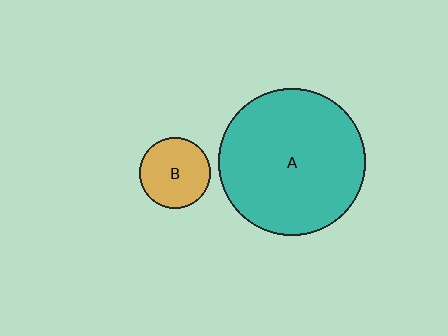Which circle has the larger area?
Circle A (teal).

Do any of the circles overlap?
No, none of the circles overlap.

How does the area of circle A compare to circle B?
Approximately 4.2 times.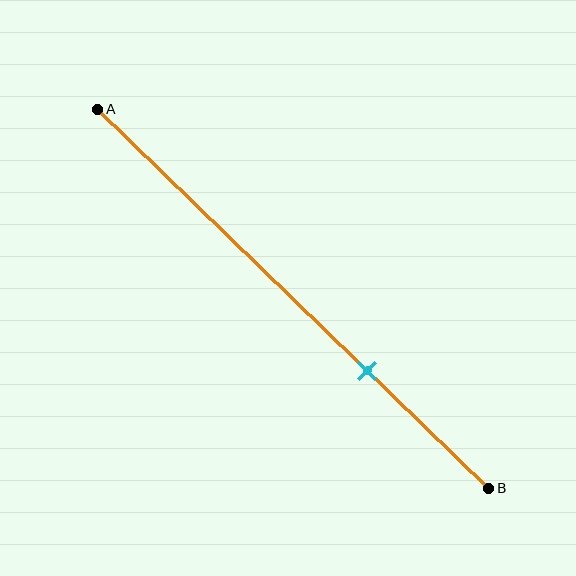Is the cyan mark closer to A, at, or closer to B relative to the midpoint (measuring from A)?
The cyan mark is closer to point B than the midpoint of segment AB.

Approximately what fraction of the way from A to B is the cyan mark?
The cyan mark is approximately 70% of the way from A to B.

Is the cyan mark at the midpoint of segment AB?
No, the mark is at about 70% from A, not at the 50% midpoint.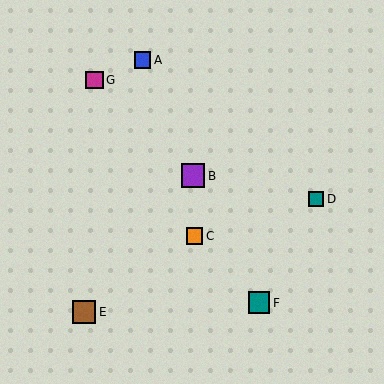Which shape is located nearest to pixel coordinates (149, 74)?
The blue square (labeled A) at (143, 60) is nearest to that location.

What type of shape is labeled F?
Shape F is a teal square.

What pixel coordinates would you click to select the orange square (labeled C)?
Click at (195, 236) to select the orange square C.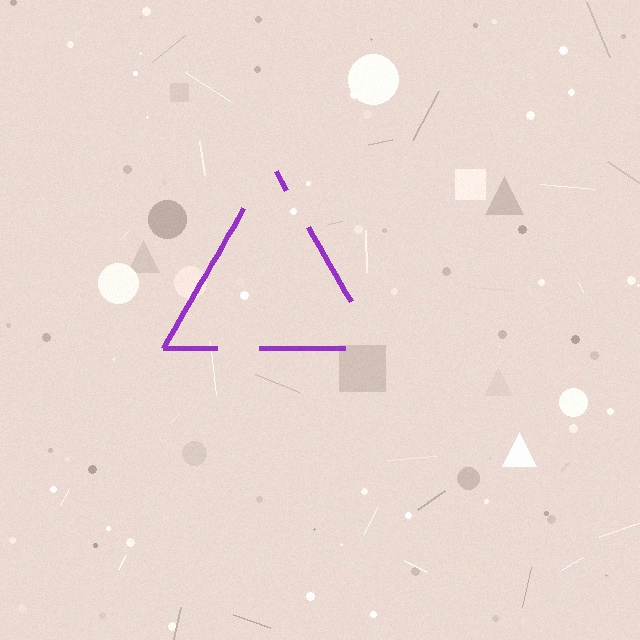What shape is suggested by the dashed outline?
The dashed outline suggests a triangle.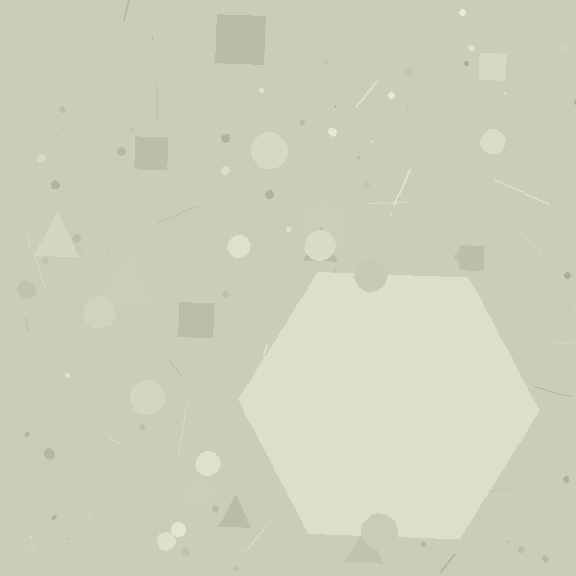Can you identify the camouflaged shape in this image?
The camouflaged shape is a hexagon.